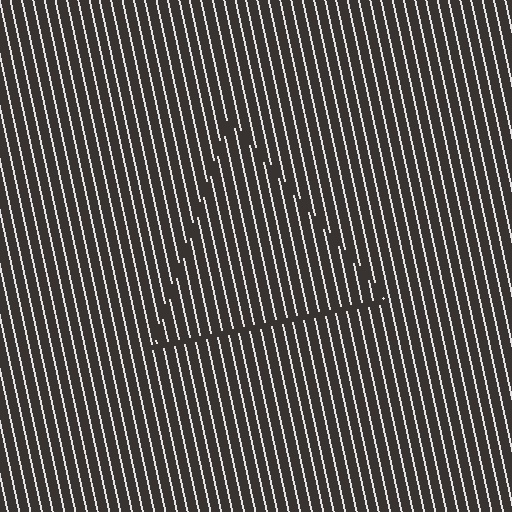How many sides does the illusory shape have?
3 sides — the line-ends trace a triangle.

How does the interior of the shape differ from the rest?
The interior of the shape contains the same grating, shifted by half a period — the contour is defined by the phase discontinuity where line-ends from the inner and outer gratings abut.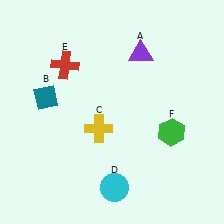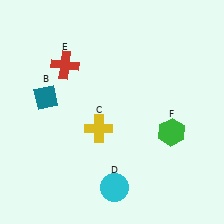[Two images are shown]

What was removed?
The purple triangle (A) was removed in Image 2.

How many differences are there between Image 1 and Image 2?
There is 1 difference between the two images.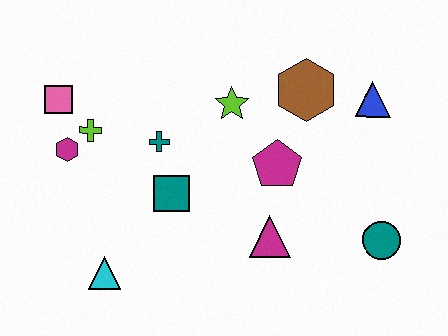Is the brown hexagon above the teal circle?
Yes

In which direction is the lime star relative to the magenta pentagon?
The lime star is above the magenta pentagon.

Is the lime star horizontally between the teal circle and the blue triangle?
No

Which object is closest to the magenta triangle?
The magenta pentagon is closest to the magenta triangle.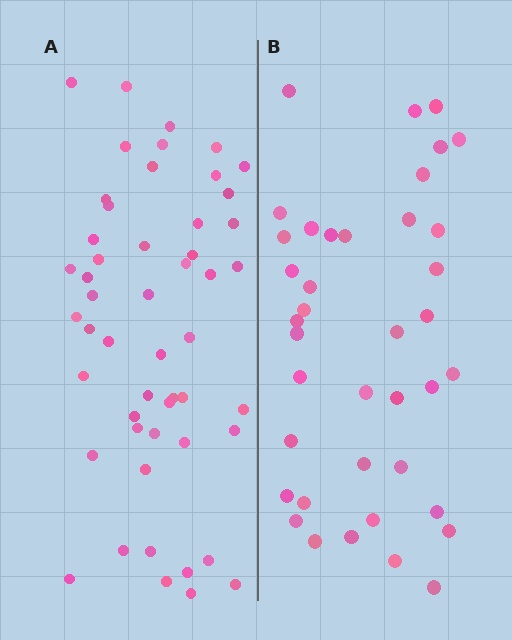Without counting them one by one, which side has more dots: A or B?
Region A (the left region) has more dots.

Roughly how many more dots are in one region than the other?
Region A has roughly 12 or so more dots than region B.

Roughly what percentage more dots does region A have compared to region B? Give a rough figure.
About 30% more.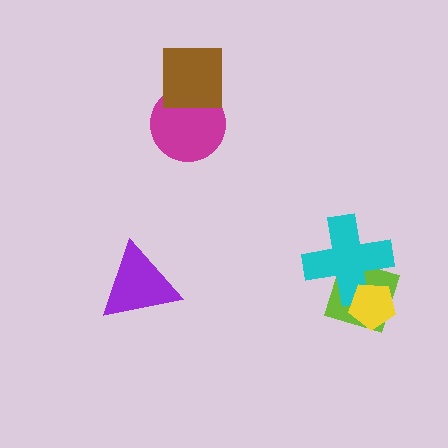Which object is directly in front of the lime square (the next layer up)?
The cyan cross is directly in front of the lime square.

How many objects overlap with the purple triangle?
0 objects overlap with the purple triangle.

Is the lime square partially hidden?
Yes, it is partially covered by another shape.